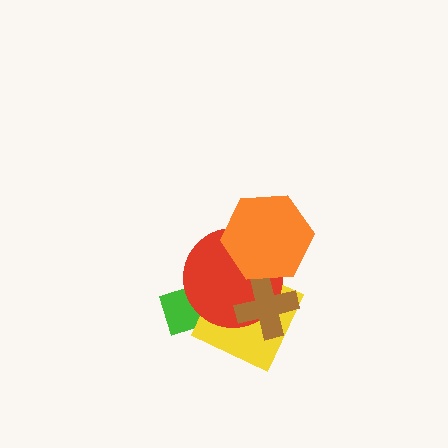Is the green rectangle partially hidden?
Yes, it is partially covered by another shape.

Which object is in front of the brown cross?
The orange hexagon is in front of the brown cross.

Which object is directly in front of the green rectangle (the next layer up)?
The yellow square is directly in front of the green rectangle.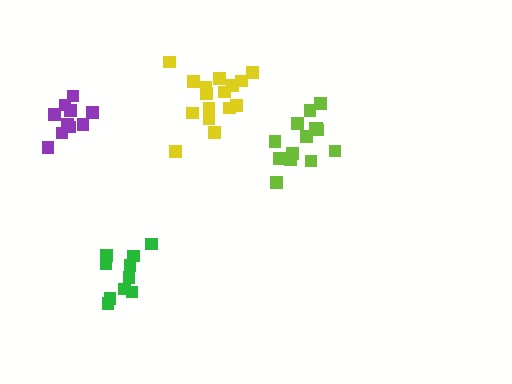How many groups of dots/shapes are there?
There are 4 groups.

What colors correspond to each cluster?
The clusters are colored: yellow, green, lime, purple.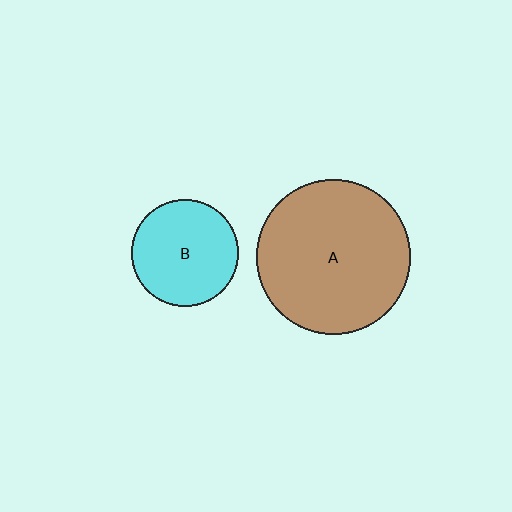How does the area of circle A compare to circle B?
Approximately 2.1 times.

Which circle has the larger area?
Circle A (brown).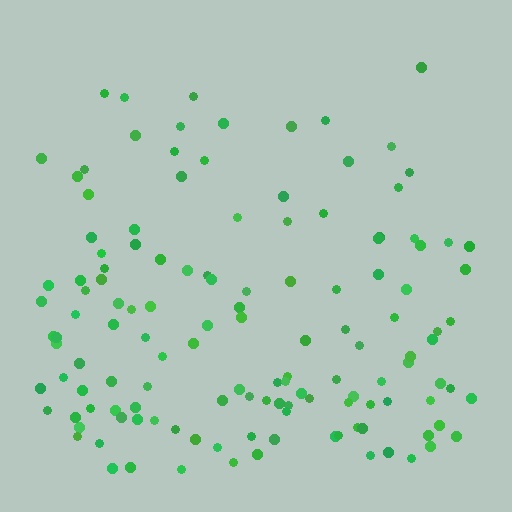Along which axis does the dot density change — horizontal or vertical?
Vertical.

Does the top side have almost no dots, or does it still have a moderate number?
Still a moderate number, just noticeably fewer than the bottom.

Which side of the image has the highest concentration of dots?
The bottom.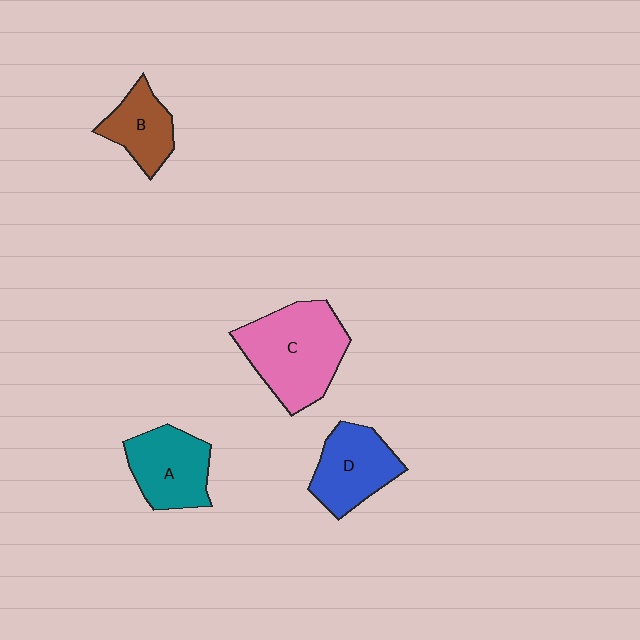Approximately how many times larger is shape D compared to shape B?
Approximately 1.3 times.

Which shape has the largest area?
Shape C (pink).